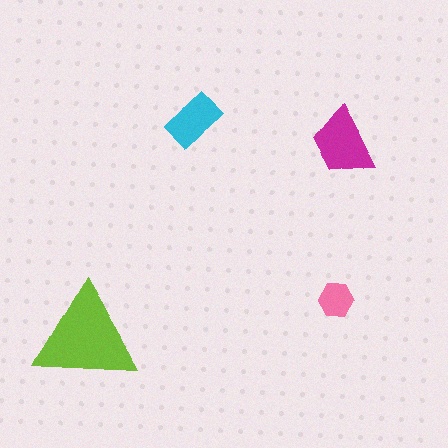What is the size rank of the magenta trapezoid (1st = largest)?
2nd.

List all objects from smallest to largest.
The pink hexagon, the cyan rectangle, the magenta trapezoid, the lime triangle.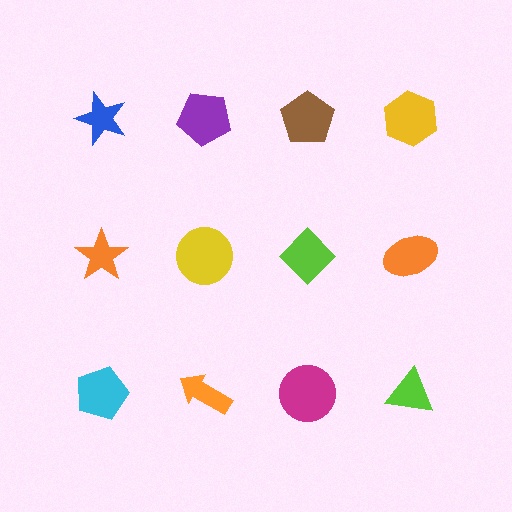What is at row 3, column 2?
An orange arrow.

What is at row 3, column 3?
A magenta circle.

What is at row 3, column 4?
A lime triangle.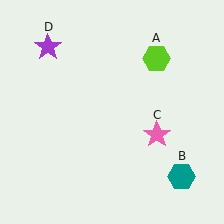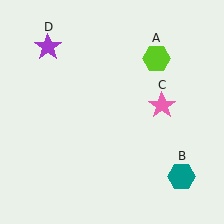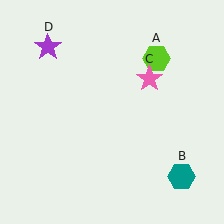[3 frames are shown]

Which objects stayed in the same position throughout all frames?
Lime hexagon (object A) and teal hexagon (object B) and purple star (object D) remained stationary.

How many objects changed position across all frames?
1 object changed position: pink star (object C).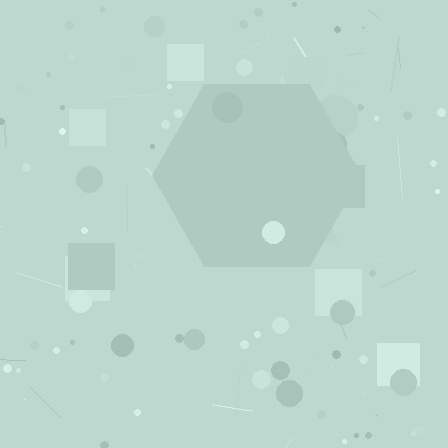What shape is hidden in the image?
A hexagon is hidden in the image.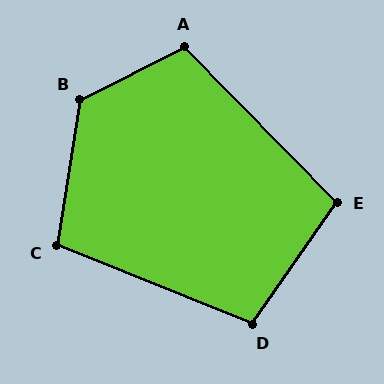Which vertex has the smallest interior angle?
E, at approximately 101 degrees.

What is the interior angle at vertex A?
Approximately 108 degrees (obtuse).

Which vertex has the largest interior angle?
B, at approximately 126 degrees.